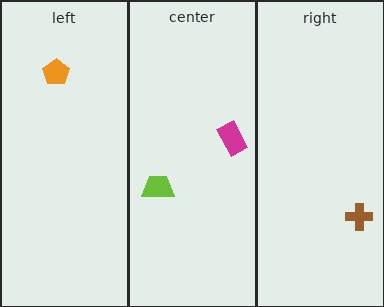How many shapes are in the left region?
1.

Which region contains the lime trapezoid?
The center region.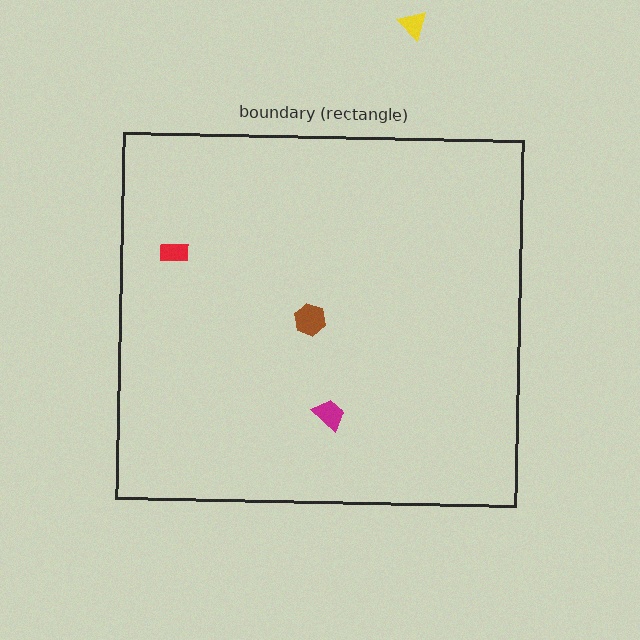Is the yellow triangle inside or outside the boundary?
Outside.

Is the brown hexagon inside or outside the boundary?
Inside.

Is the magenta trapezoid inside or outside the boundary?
Inside.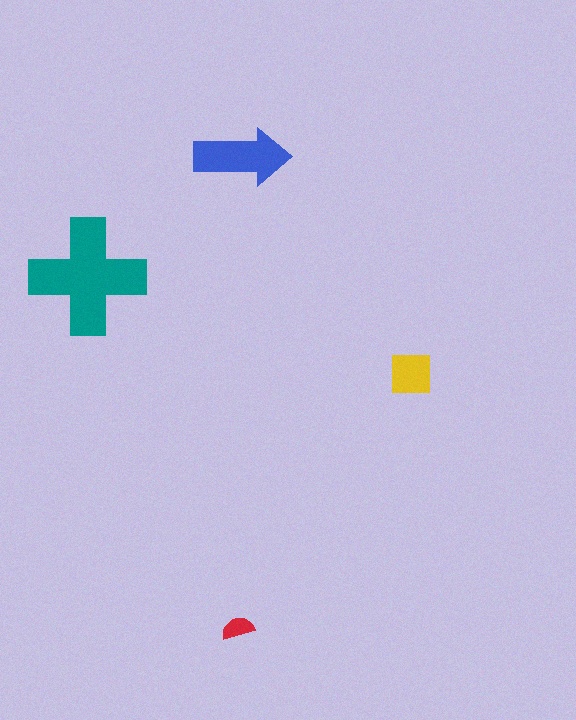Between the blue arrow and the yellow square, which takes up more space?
The blue arrow.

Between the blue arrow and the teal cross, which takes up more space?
The teal cross.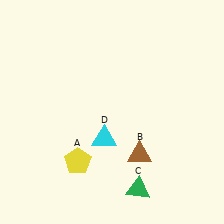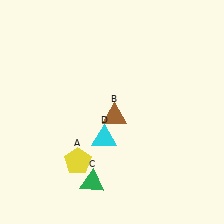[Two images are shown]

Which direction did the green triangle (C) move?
The green triangle (C) moved left.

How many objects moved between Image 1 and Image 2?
2 objects moved between the two images.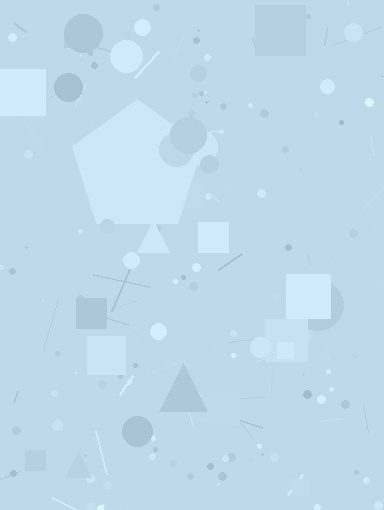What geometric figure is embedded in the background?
A pentagon is embedded in the background.